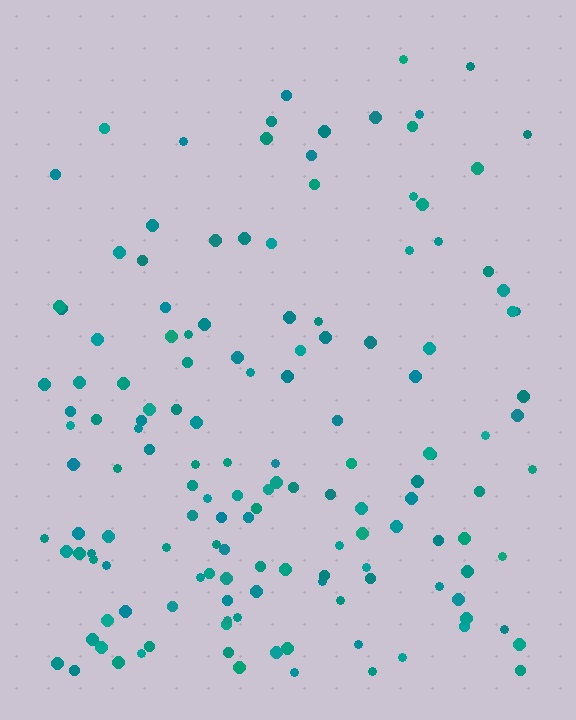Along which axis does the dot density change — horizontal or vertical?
Vertical.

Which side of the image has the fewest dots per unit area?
The top.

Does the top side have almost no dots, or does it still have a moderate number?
Still a moderate number, just noticeably fewer than the bottom.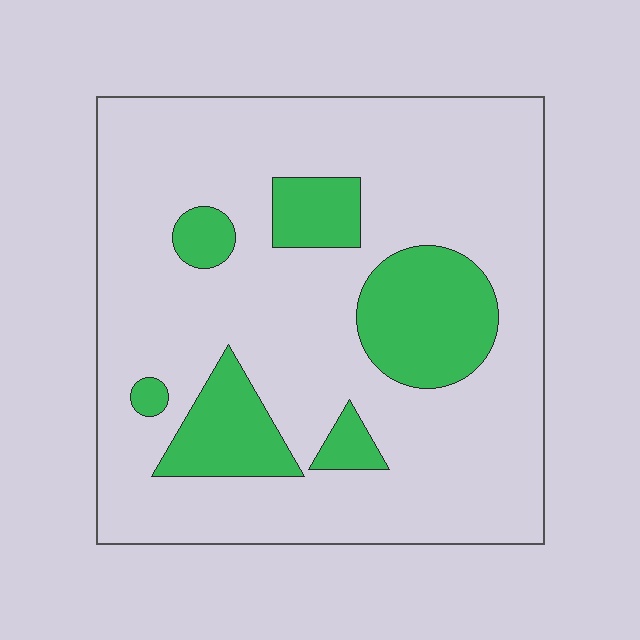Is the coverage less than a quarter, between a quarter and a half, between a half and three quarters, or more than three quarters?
Less than a quarter.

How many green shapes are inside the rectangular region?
6.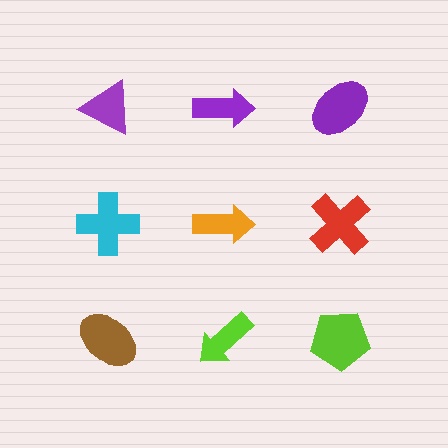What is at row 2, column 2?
An orange arrow.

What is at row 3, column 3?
A lime pentagon.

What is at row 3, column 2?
A lime arrow.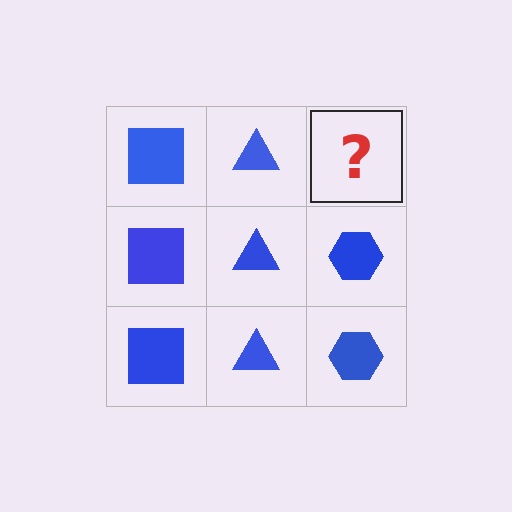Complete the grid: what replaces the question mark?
The question mark should be replaced with a blue hexagon.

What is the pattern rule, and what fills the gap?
The rule is that each column has a consistent shape. The gap should be filled with a blue hexagon.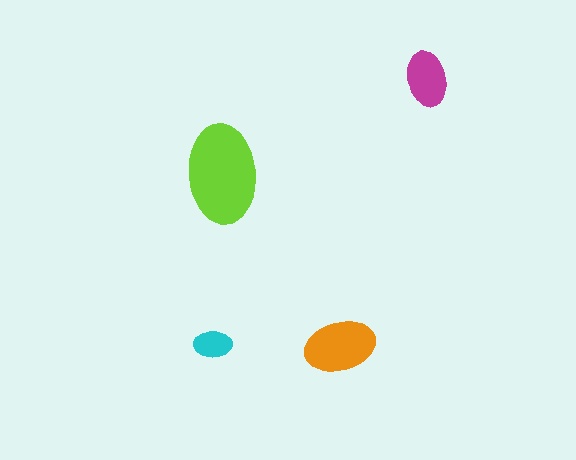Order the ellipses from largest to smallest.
the lime one, the orange one, the magenta one, the cyan one.